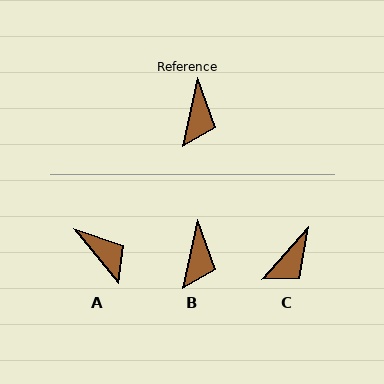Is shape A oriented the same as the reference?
No, it is off by about 52 degrees.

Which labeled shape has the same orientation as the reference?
B.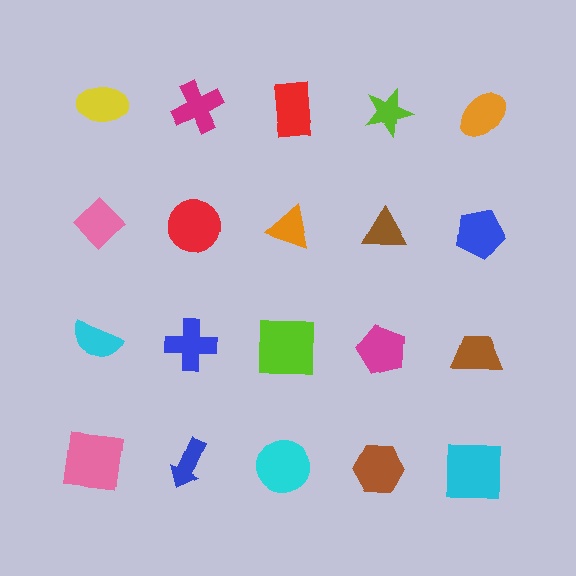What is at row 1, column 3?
A red rectangle.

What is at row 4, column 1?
A pink square.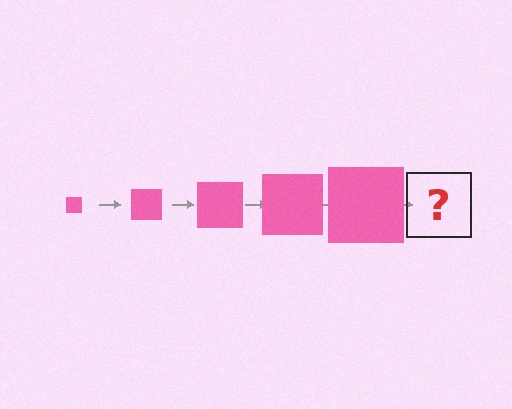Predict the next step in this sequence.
The next step is a pink square, larger than the previous one.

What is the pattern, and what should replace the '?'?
The pattern is that the square gets progressively larger each step. The '?' should be a pink square, larger than the previous one.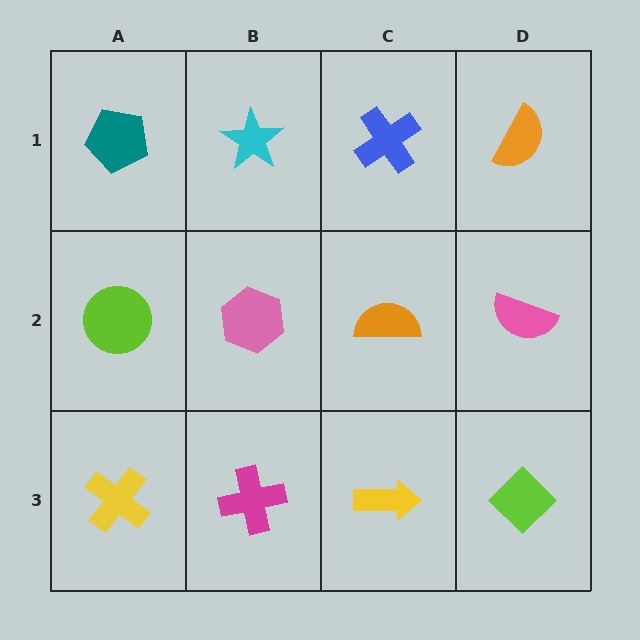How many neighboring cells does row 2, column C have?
4.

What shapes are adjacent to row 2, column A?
A teal pentagon (row 1, column A), a yellow cross (row 3, column A), a pink hexagon (row 2, column B).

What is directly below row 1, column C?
An orange semicircle.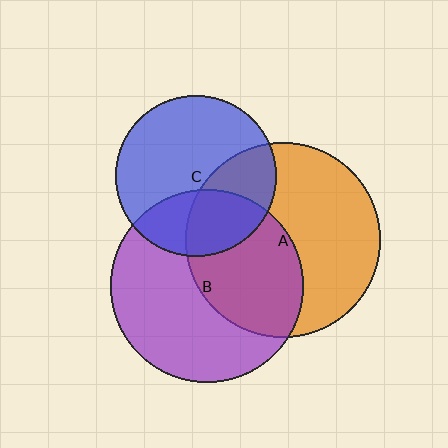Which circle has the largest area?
Circle A (orange).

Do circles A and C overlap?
Yes.